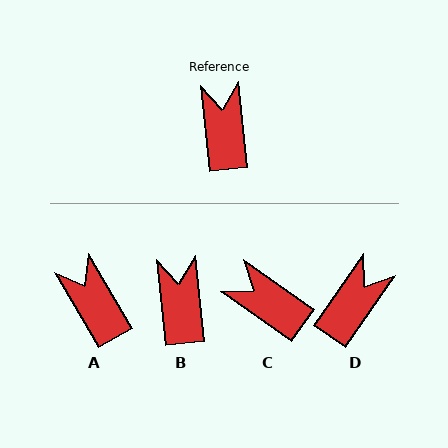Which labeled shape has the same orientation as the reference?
B.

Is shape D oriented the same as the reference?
No, it is off by about 41 degrees.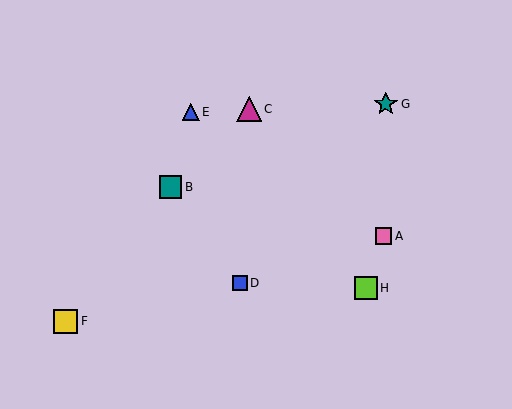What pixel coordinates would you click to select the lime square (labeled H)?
Click at (366, 288) to select the lime square H.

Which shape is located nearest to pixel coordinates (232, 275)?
The blue square (labeled D) at (240, 283) is nearest to that location.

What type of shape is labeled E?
Shape E is a blue triangle.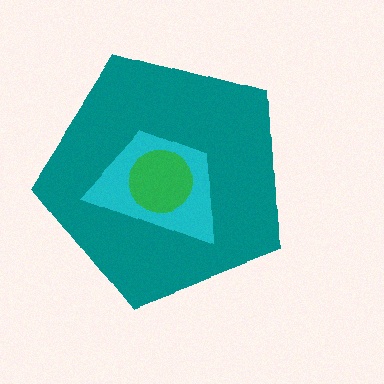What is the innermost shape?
The green circle.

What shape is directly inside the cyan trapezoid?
The green circle.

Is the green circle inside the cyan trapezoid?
Yes.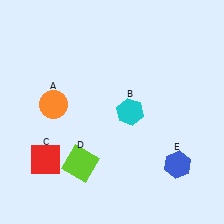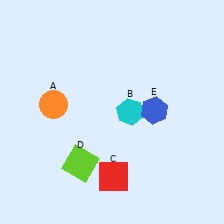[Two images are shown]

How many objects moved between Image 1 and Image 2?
2 objects moved between the two images.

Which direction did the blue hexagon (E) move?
The blue hexagon (E) moved up.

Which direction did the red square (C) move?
The red square (C) moved right.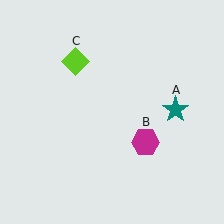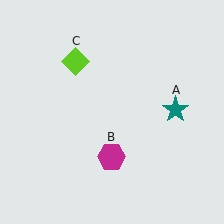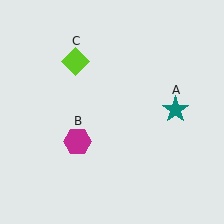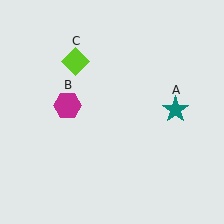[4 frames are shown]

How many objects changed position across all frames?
1 object changed position: magenta hexagon (object B).